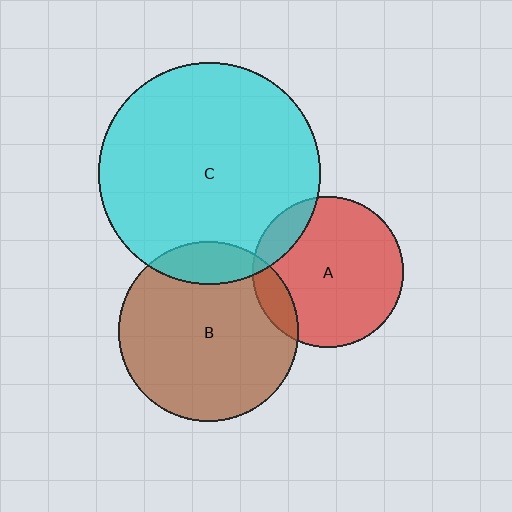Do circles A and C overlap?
Yes.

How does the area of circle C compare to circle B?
Approximately 1.5 times.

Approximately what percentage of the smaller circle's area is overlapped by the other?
Approximately 15%.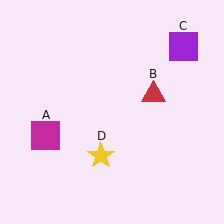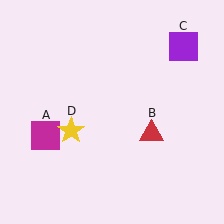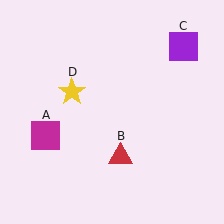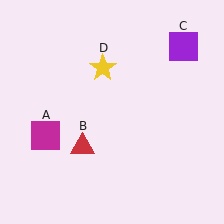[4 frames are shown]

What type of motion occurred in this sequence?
The red triangle (object B), yellow star (object D) rotated clockwise around the center of the scene.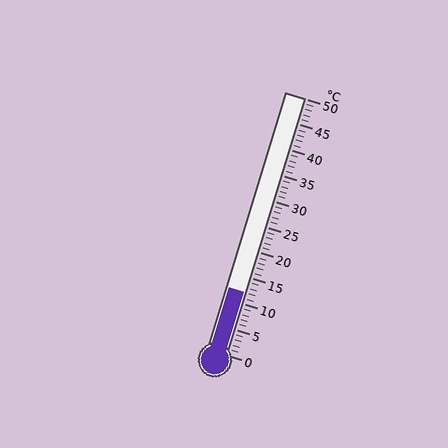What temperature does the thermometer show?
The thermometer shows approximately 12°C.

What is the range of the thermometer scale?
The thermometer scale ranges from 0°C to 50°C.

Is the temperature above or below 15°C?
The temperature is below 15°C.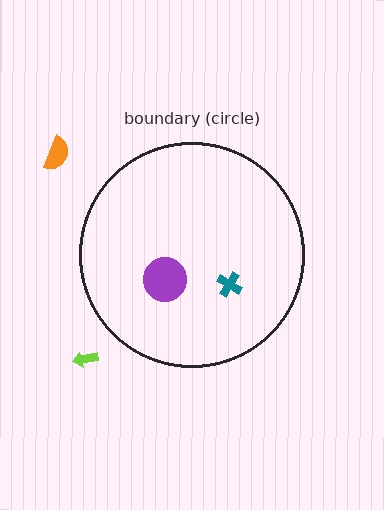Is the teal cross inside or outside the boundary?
Inside.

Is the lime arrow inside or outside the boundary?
Outside.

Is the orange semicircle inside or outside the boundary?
Outside.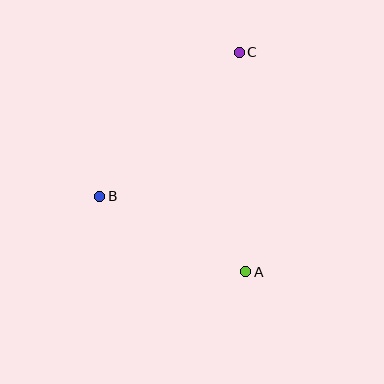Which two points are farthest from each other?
Points A and C are farthest from each other.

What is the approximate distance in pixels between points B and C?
The distance between B and C is approximately 201 pixels.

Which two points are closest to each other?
Points A and B are closest to each other.